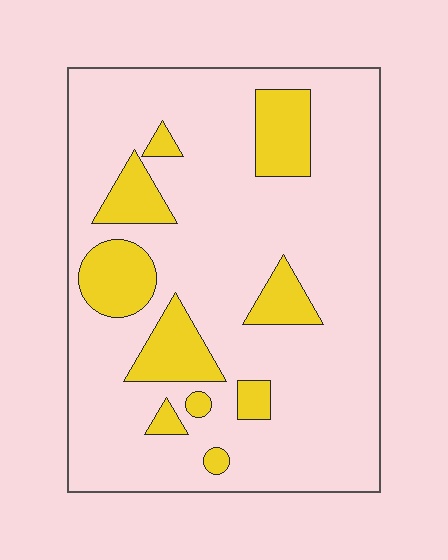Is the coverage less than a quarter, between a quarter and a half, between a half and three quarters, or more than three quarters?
Less than a quarter.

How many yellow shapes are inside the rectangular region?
10.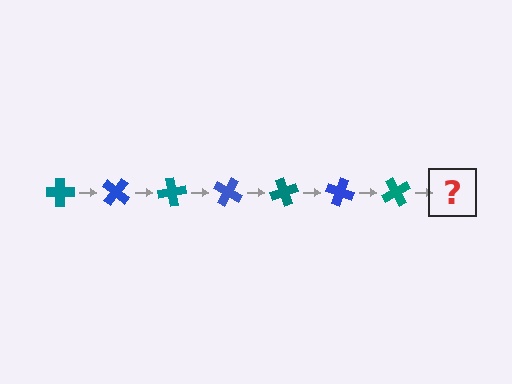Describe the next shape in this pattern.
It should be a blue cross, rotated 280 degrees from the start.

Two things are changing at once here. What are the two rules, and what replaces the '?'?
The two rules are that it rotates 40 degrees each step and the color cycles through teal and blue. The '?' should be a blue cross, rotated 280 degrees from the start.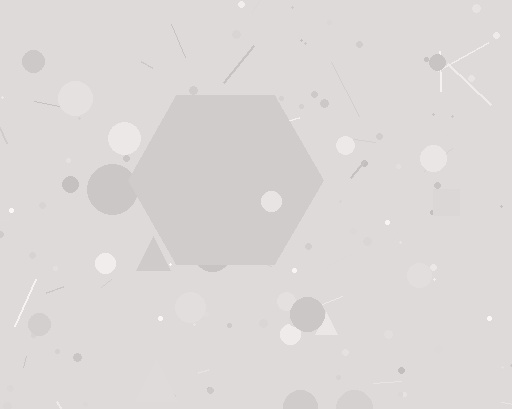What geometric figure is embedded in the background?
A hexagon is embedded in the background.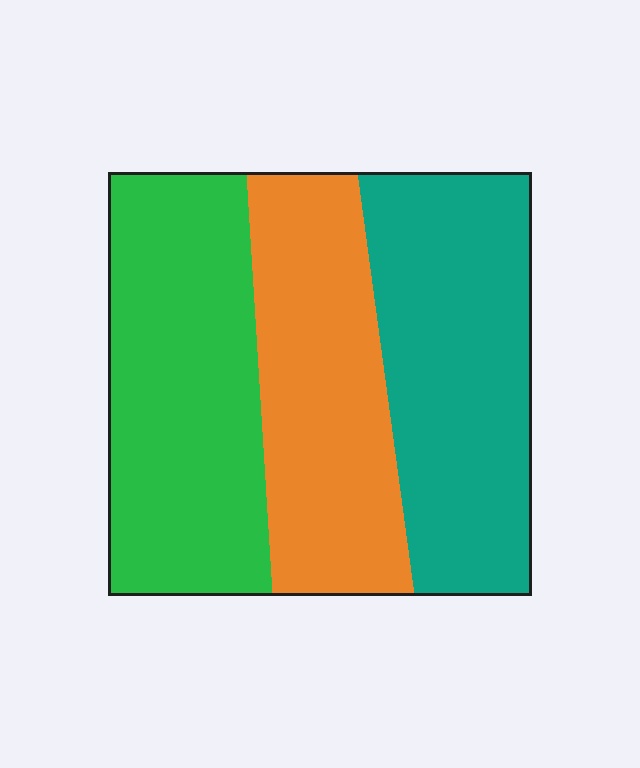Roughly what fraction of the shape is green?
Green covers about 35% of the shape.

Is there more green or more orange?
Green.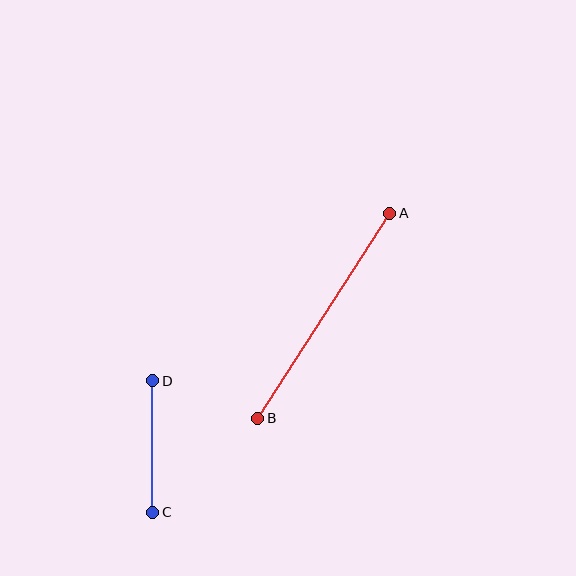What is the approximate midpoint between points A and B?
The midpoint is at approximately (324, 316) pixels.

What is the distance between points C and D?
The distance is approximately 132 pixels.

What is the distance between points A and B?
The distance is approximately 244 pixels.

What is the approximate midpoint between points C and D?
The midpoint is at approximately (153, 447) pixels.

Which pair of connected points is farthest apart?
Points A and B are farthest apart.